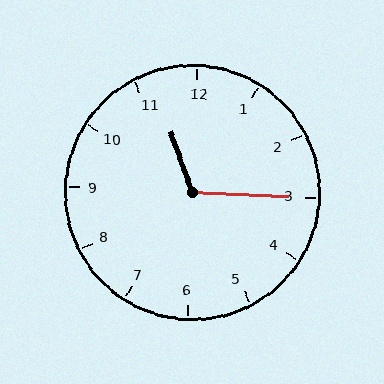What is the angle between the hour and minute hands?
Approximately 112 degrees.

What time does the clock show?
11:15.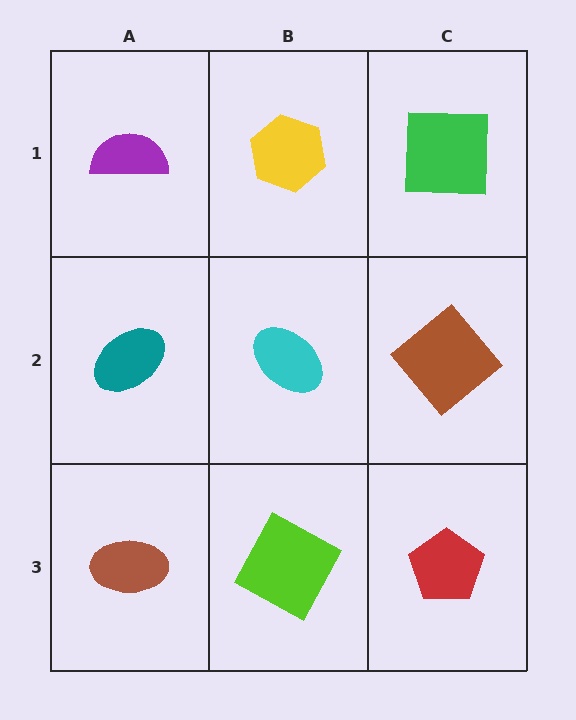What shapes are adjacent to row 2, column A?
A purple semicircle (row 1, column A), a brown ellipse (row 3, column A), a cyan ellipse (row 2, column B).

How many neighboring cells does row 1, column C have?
2.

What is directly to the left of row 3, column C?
A lime square.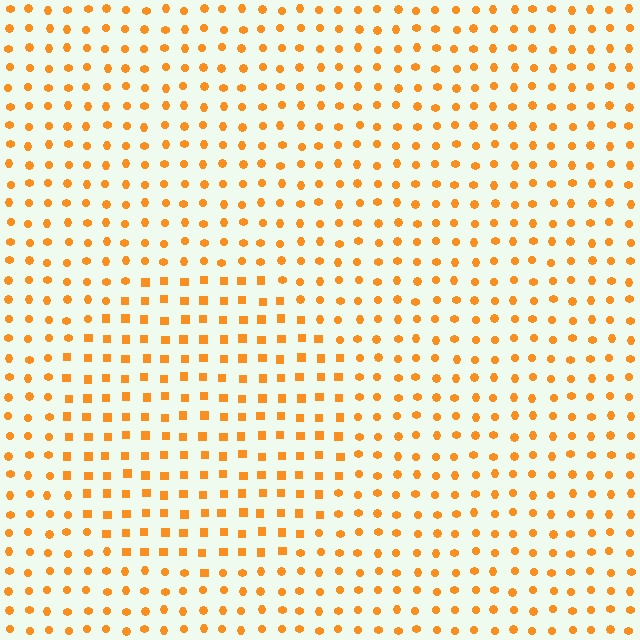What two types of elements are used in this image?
The image uses squares inside the circle region and circles outside it.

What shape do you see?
I see a circle.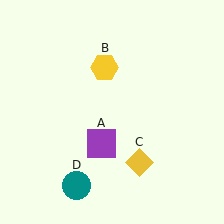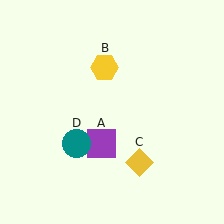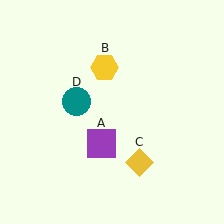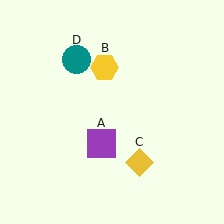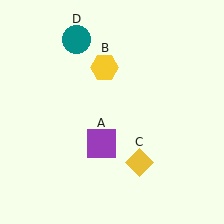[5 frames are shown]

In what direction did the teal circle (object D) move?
The teal circle (object D) moved up.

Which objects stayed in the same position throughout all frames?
Purple square (object A) and yellow hexagon (object B) and yellow diamond (object C) remained stationary.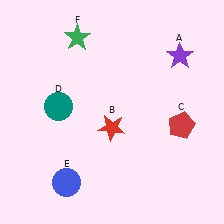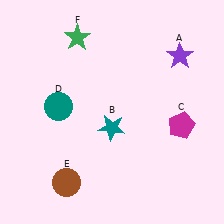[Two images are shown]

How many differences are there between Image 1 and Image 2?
There are 3 differences between the two images.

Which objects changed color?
B changed from red to teal. C changed from red to magenta. E changed from blue to brown.